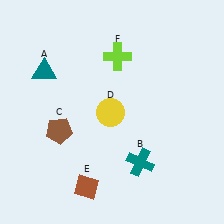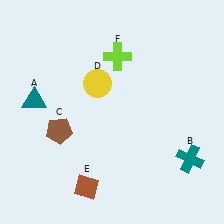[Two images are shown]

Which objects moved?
The objects that moved are: the teal triangle (A), the teal cross (B), the yellow circle (D).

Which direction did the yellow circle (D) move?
The yellow circle (D) moved up.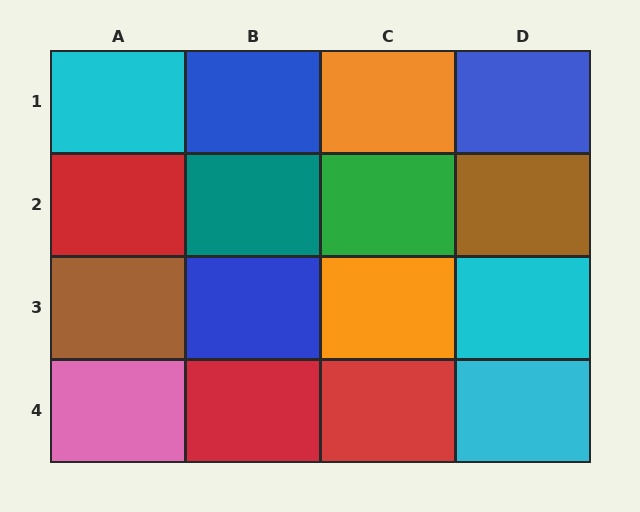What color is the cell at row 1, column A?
Cyan.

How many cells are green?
1 cell is green.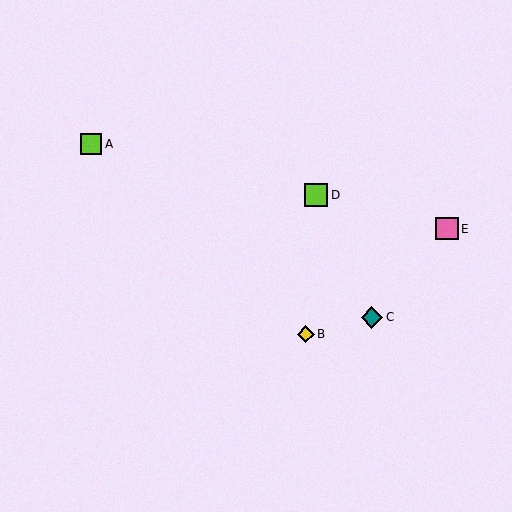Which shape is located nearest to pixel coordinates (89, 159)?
The lime square (labeled A) at (91, 144) is nearest to that location.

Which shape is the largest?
The lime square (labeled D) is the largest.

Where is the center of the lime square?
The center of the lime square is at (91, 144).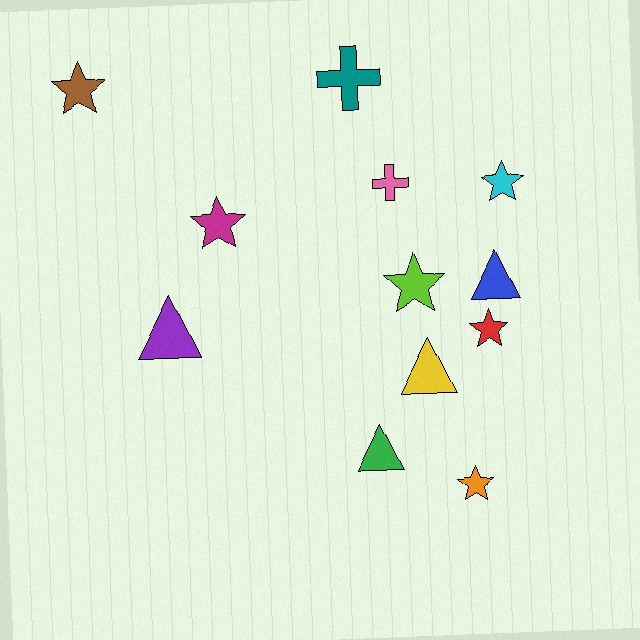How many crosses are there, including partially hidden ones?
There are 2 crosses.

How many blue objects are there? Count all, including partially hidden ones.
There is 1 blue object.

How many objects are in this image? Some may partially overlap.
There are 12 objects.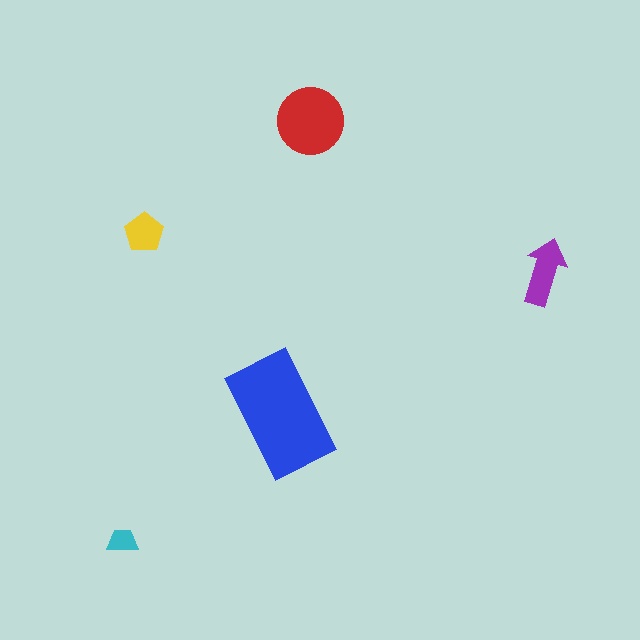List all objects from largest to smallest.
The blue rectangle, the red circle, the purple arrow, the yellow pentagon, the cyan trapezoid.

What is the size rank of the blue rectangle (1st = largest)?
1st.